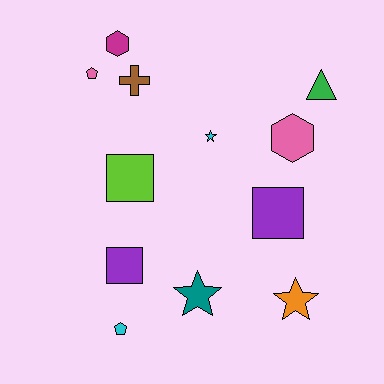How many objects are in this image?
There are 12 objects.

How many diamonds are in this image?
There are no diamonds.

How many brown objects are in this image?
There is 1 brown object.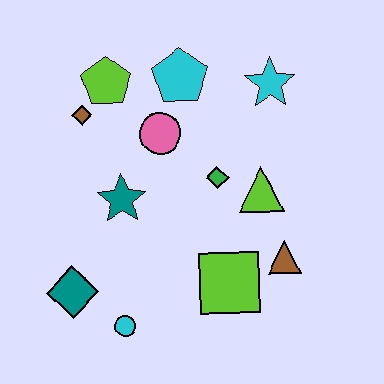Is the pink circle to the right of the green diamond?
No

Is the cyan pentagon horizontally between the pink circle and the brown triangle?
Yes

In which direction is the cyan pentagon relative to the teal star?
The cyan pentagon is above the teal star.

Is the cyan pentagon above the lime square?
Yes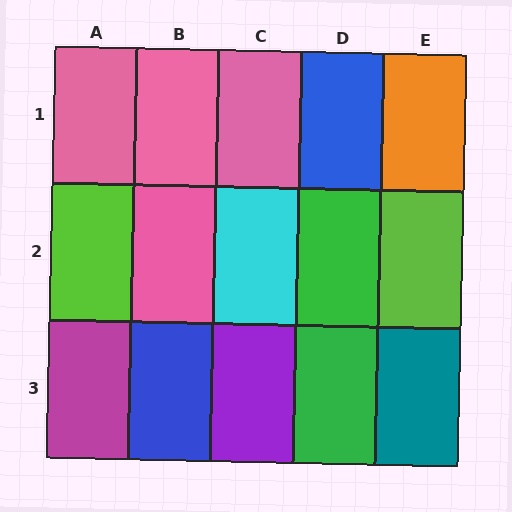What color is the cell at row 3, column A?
Magenta.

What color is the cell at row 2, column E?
Lime.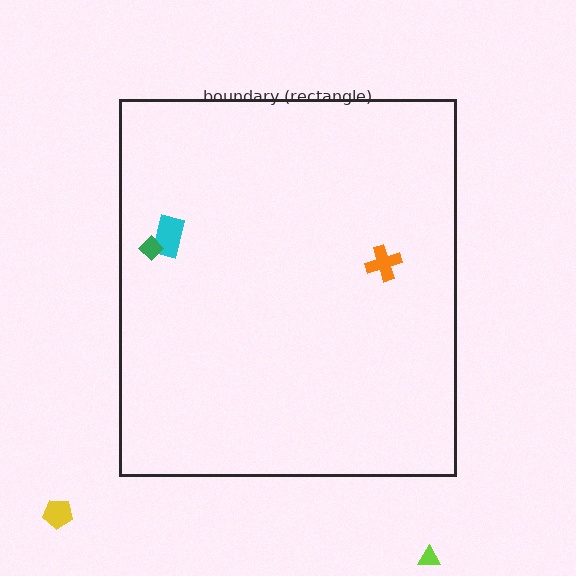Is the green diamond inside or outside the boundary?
Inside.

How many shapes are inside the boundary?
3 inside, 2 outside.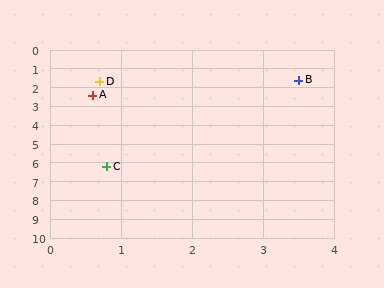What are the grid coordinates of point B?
Point B is at approximately (3.5, 1.6).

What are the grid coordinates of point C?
Point C is at approximately (0.8, 6.2).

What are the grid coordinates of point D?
Point D is at approximately (0.7, 1.7).